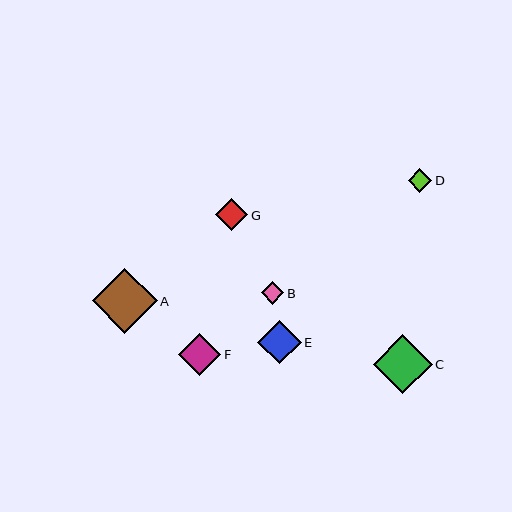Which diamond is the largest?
Diamond A is the largest with a size of approximately 65 pixels.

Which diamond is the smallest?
Diamond B is the smallest with a size of approximately 22 pixels.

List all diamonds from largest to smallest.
From largest to smallest: A, C, E, F, G, D, B.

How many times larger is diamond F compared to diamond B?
Diamond F is approximately 1.9 times the size of diamond B.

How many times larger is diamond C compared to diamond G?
Diamond C is approximately 1.8 times the size of diamond G.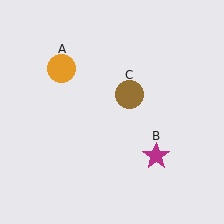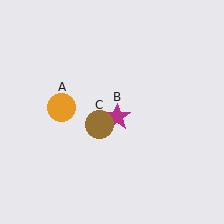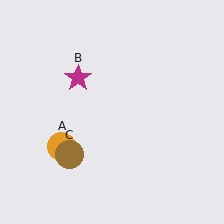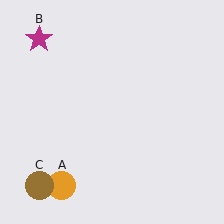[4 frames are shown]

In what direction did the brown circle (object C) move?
The brown circle (object C) moved down and to the left.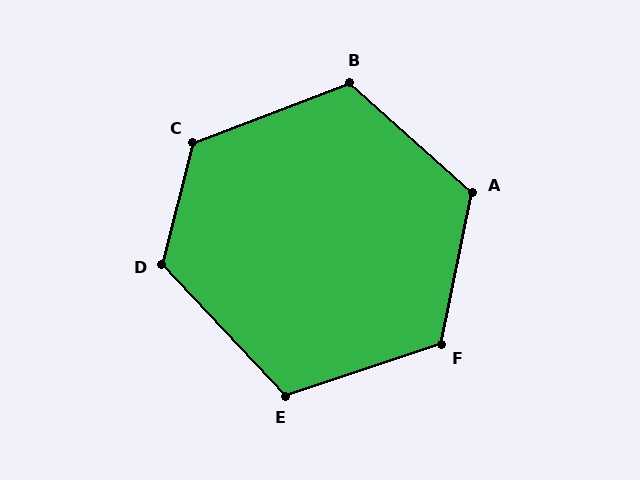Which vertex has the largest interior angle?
C, at approximately 125 degrees.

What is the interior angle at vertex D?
Approximately 122 degrees (obtuse).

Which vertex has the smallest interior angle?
E, at approximately 115 degrees.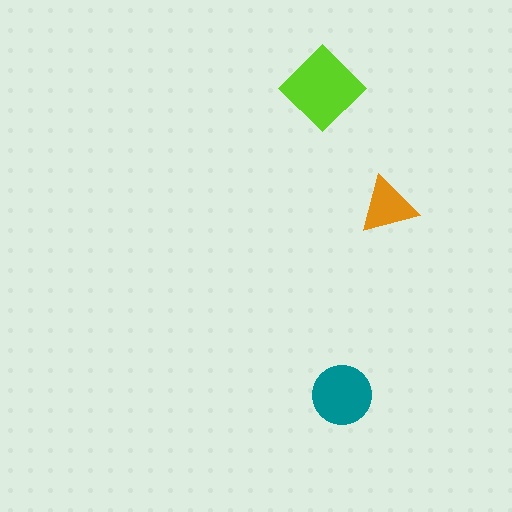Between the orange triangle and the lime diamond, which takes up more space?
The lime diamond.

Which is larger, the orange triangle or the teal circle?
The teal circle.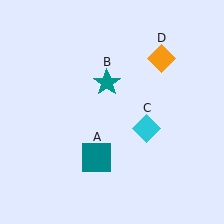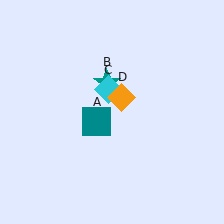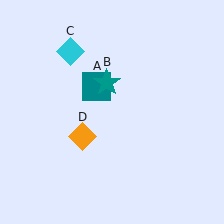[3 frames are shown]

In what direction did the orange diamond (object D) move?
The orange diamond (object D) moved down and to the left.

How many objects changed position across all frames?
3 objects changed position: teal square (object A), cyan diamond (object C), orange diamond (object D).